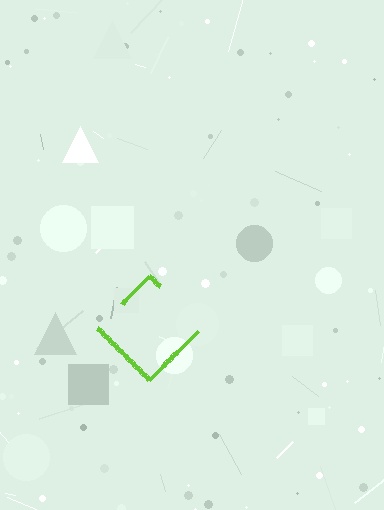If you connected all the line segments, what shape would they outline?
They would outline a diamond.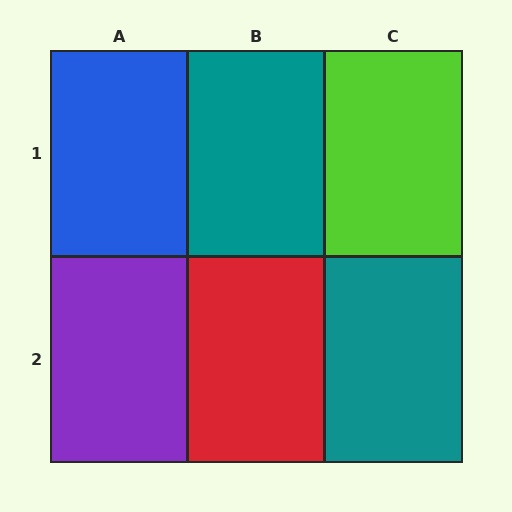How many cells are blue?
1 cell is blue.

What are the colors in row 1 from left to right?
Blue, teal, lime.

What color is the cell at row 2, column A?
Purple.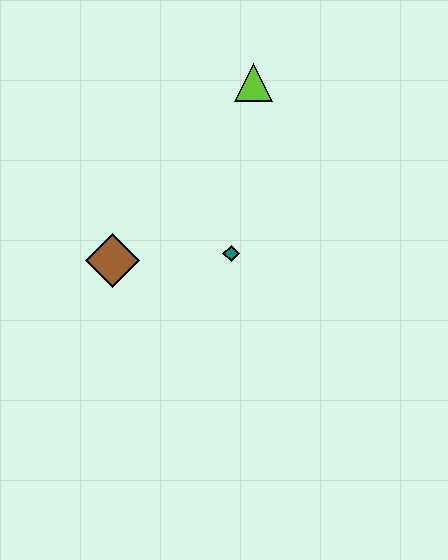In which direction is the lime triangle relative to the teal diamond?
The lime triangle is above the teal diamond.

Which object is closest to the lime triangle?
The teal diamond is closest to the lime triangle.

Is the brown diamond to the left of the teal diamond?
Yes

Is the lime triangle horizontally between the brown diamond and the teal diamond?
No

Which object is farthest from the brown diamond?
The lime triangle is farthest from the brown diamond.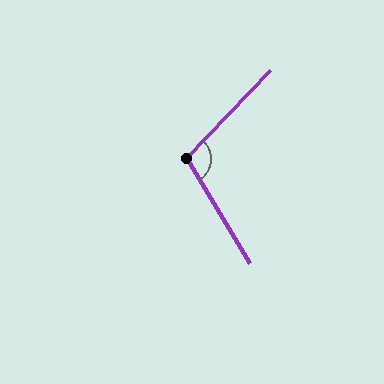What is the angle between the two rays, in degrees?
Approximately 105 degrees.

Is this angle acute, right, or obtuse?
It is obtuse.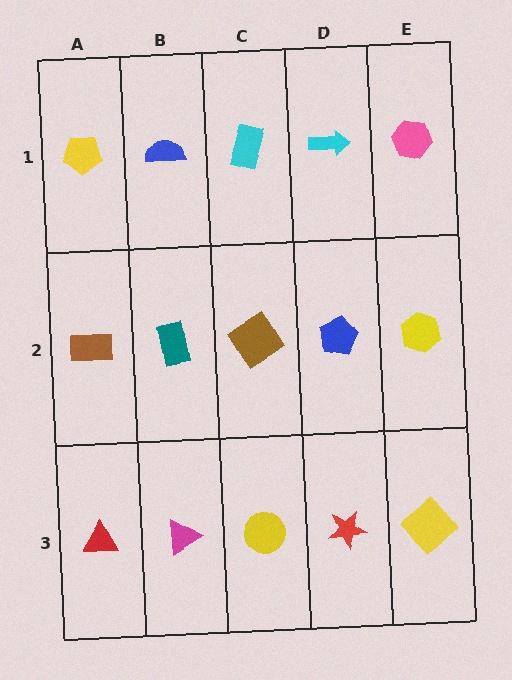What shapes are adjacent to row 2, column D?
A cyan arrow (row 1, column D), a red star (row 3, column D), a brown diamond (row 2, column C), a yellow hexagon (row 2, column E).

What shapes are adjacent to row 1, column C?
A brown diamond (row 2, column C), a blue semicircle (row 1, column B), a cyan arrow (row 1, column D).